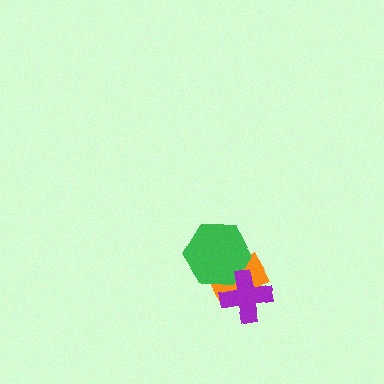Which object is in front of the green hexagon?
The purple cross is in front of the green hexagon.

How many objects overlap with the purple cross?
2 objects overlap with the purple cross.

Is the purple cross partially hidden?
No, no other shape covers it.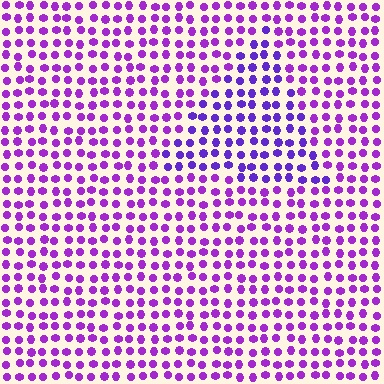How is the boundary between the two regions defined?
The boundary is defined purely by a slight shift in hue (about 24 degrees). Spacing, size, and orientation are identical on both sides.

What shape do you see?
I see a triangle.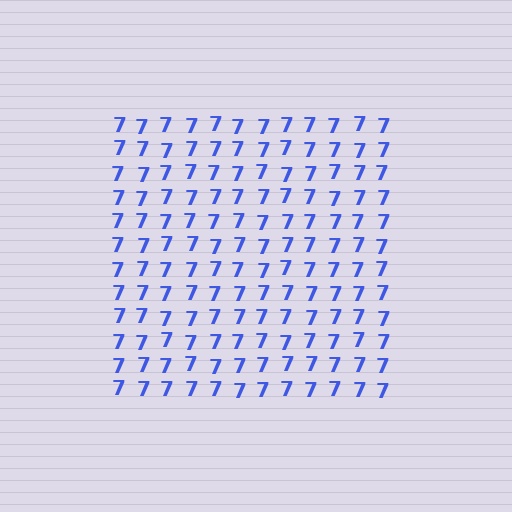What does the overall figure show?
The overall figure shows a square.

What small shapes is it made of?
It is made of small digit 7's.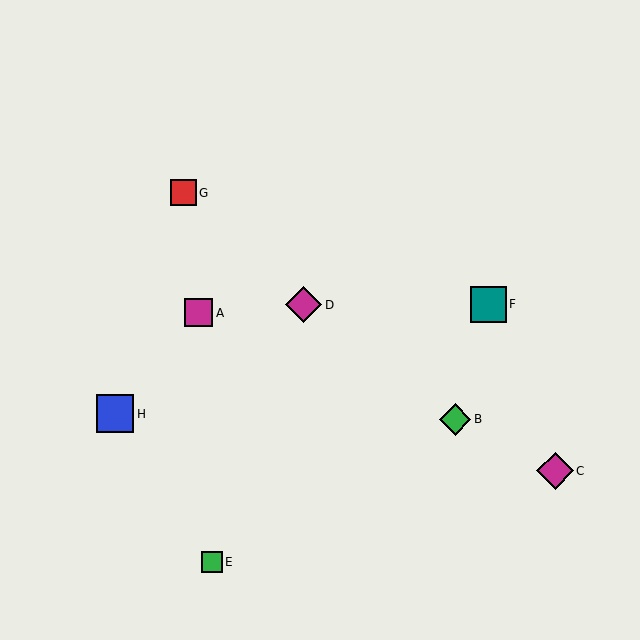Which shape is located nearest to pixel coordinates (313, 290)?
The magenta diamond (labeled D) at (304, 305) is nearest to that location.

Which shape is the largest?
The blue square (labeled H) is the largest.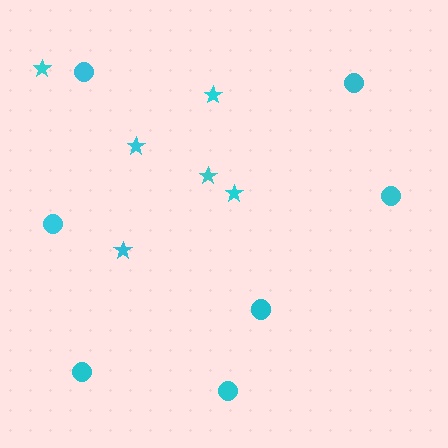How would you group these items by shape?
There are 2 groups: one group of circles (7) and one group of stars (6).